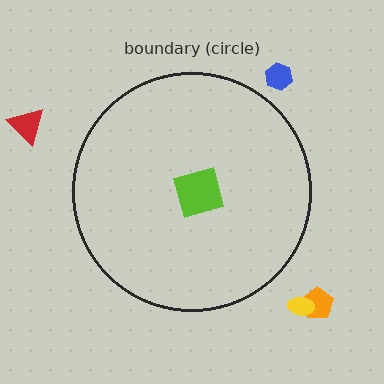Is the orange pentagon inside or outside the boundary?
Outside.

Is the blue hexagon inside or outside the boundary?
Outside.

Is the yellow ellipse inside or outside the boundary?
Outside.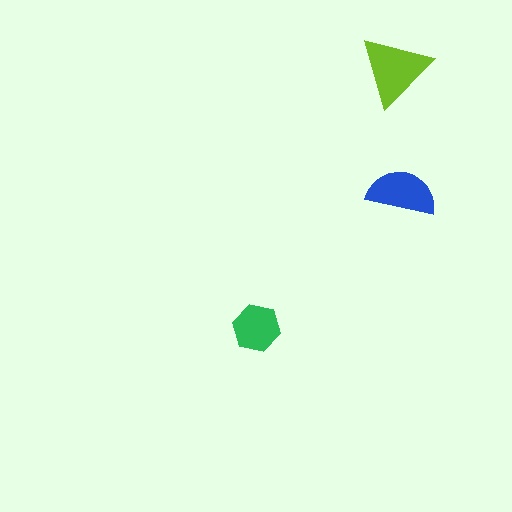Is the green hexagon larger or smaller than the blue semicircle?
Smaller.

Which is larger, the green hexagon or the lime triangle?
The lime triangle.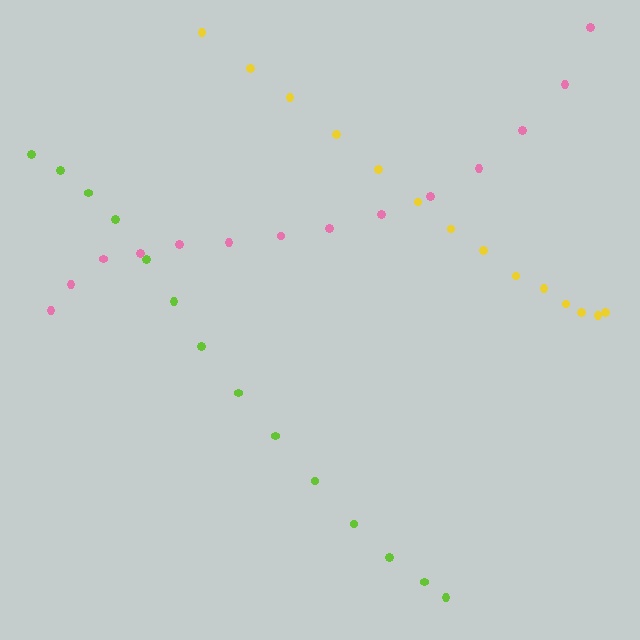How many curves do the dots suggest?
There are 3 distinct paths.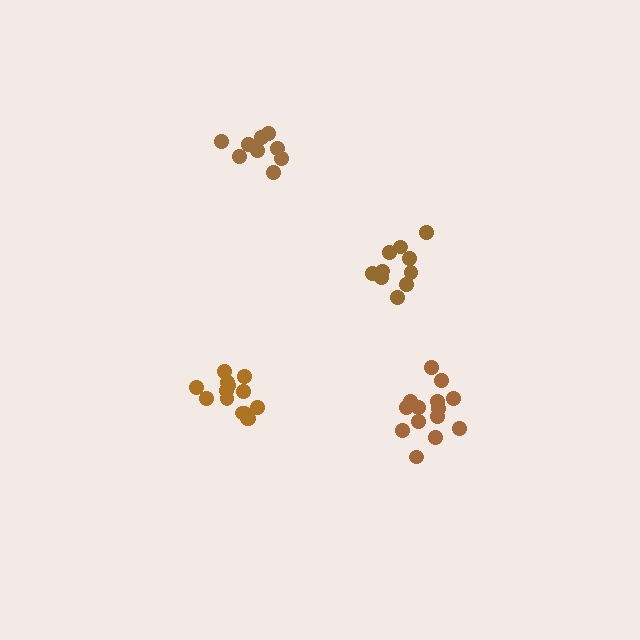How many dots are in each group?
Group 1: 14 dots, Group 2: 10 dots, Group 3: 14 dots, Group 4: 9 dots (47 total).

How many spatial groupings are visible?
There are 4 spatial groupings.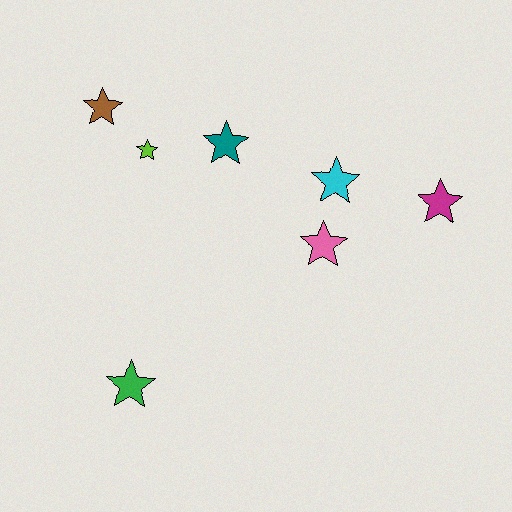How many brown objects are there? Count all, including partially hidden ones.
There is 1 brown object.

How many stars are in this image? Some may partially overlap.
There are 7 stars.